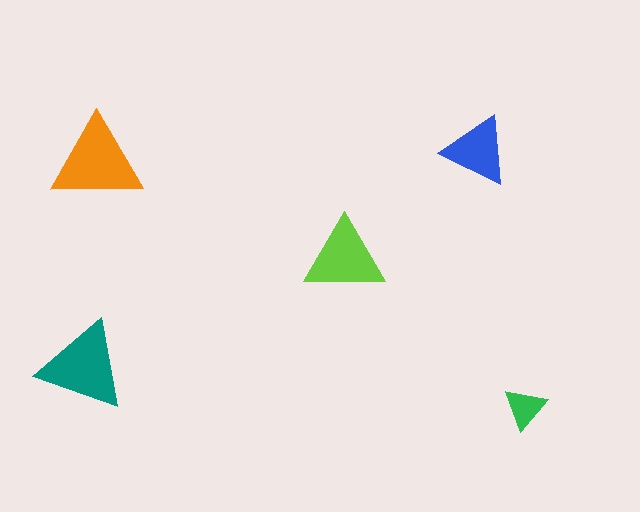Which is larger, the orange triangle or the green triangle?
The orange one.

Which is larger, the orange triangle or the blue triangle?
The orange one.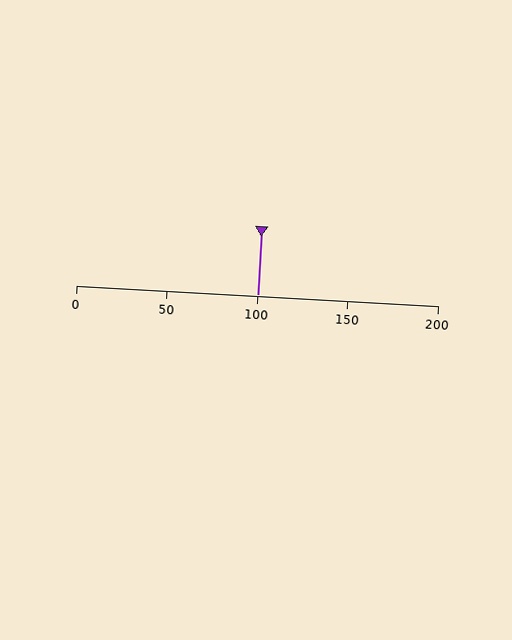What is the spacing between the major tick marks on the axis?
The major ticks are spaced 50 apart.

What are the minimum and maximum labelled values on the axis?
The axis runs from 0 to 200.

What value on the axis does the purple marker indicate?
The marker indicates approximately 100.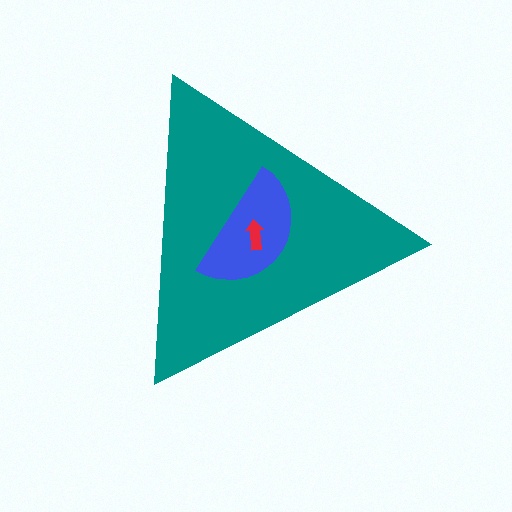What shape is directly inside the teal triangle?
The blue semicircle.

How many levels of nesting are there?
3.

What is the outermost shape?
The teal triangle.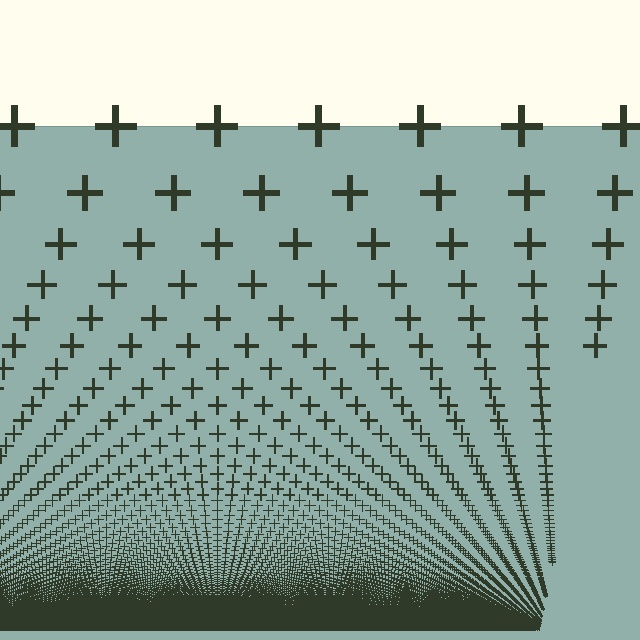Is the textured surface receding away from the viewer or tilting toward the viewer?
The surface appears to tilt toward the viewer. Texture elements get larger and sparser toward the top.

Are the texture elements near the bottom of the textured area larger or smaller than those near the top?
Smaller. The gradient is inverted — elements near the bottom are smaller and denser.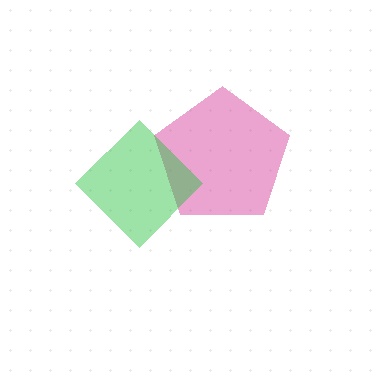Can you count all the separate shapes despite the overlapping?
Yes, there are 2 separate shapes.